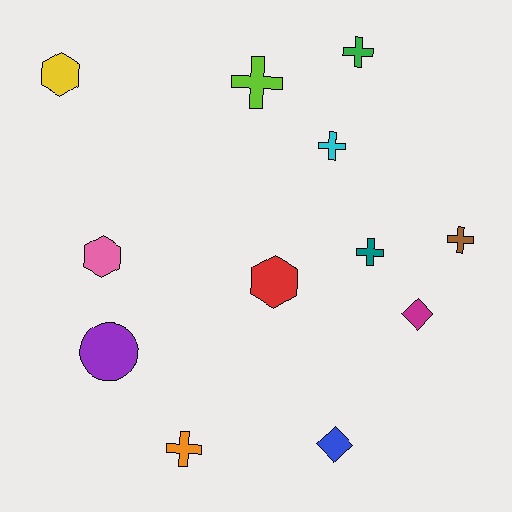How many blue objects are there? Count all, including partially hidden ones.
There is 1 blue object.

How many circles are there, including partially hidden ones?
There is 1 circle.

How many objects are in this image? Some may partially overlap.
There are 12 objects.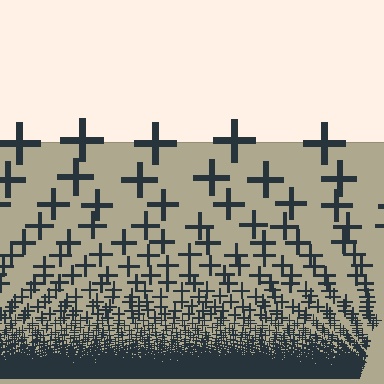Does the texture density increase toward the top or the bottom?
Density increases toward the bottom.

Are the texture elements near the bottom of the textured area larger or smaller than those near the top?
Smaller. The gradient is inverted — elements near the bottom are smaller and denser.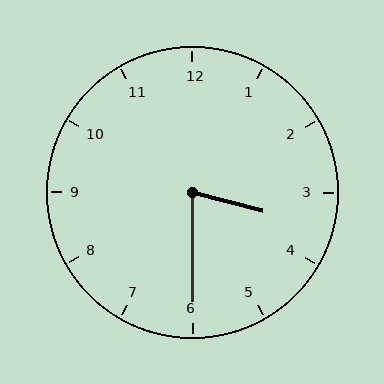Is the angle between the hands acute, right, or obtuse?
It is acute.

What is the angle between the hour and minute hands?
Approximately 75 degrees.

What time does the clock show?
3:30.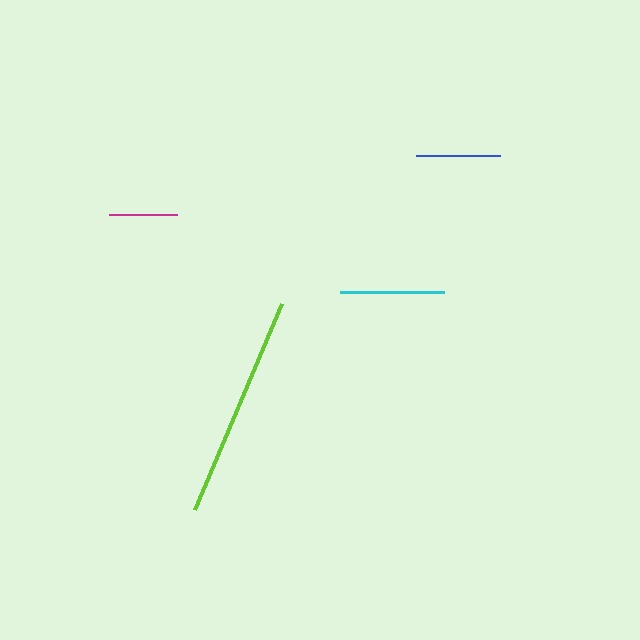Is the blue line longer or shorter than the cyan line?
The cyan line is longer than the blue line.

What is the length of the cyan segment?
The cyan segment is approximately 104 pixels long.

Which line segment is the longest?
The lime line is the longest at approximately 224 pixels.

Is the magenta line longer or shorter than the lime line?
The lime line is longer than the magenta line.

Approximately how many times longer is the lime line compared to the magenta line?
The lime line is approximately 3.3 times the length of the magenta line.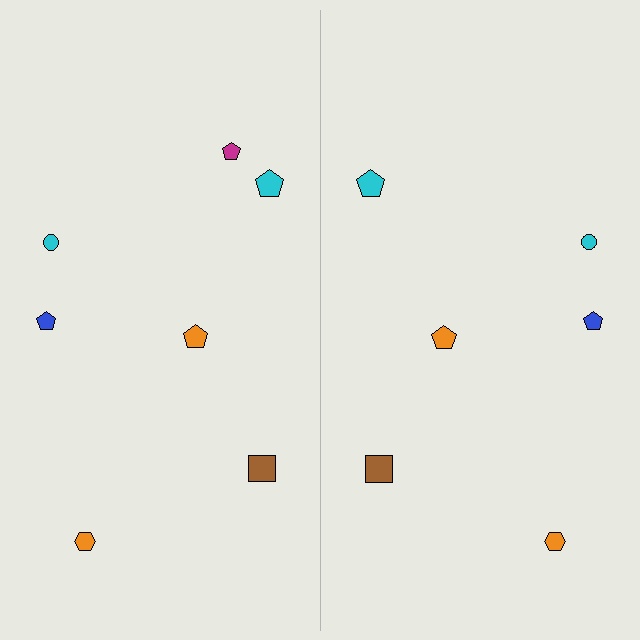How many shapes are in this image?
There are 13 shapes in this image.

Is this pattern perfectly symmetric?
No, the pattern is not perfectly symmetric. A magenta pentagon is missing from the right side.